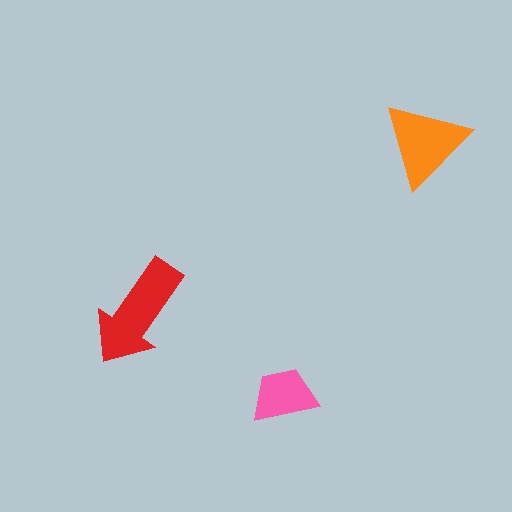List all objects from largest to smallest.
The red arrow, the orange triangle, the pink trapezoid.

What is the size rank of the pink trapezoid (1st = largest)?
3rd.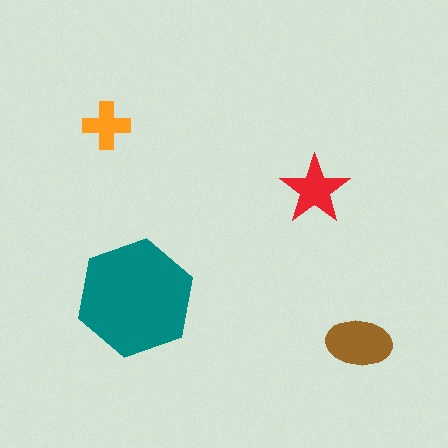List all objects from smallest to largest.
The orange cross, the red star, the brown ellipse, the teal hexagon.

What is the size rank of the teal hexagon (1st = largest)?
1st.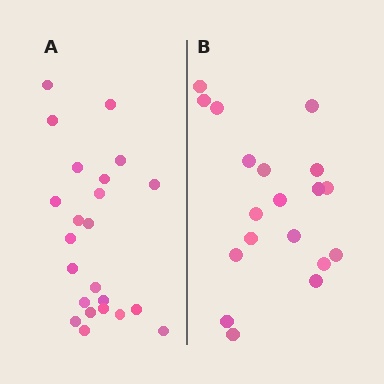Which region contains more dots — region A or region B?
Region A (the left region) has more dots.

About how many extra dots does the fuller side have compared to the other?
Region A has about 4 more dots than region B.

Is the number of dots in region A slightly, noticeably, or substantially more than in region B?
Region A has only slightly more — the two regions are fairly close. The ratio is roughly 1.2 to 1.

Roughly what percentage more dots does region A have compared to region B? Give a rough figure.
About 20% more.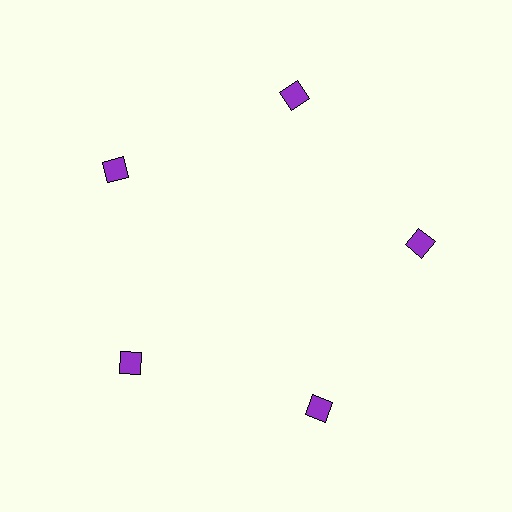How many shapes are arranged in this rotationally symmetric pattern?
There are 5 shapes, arranged in 5 groups of 1.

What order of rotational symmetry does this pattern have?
This pattern has 5-fold rotational symmetry.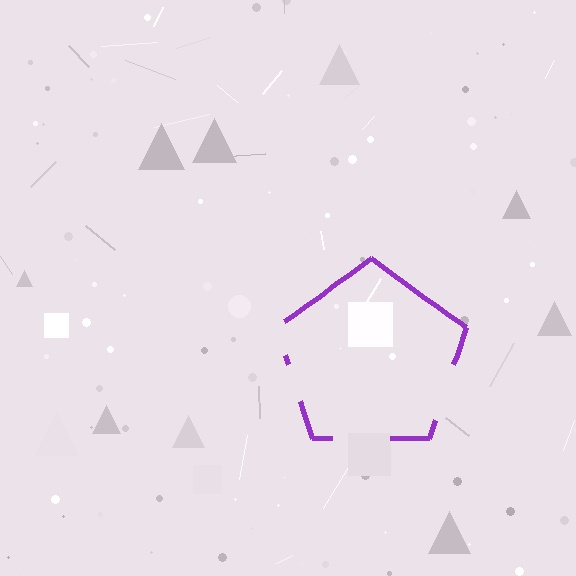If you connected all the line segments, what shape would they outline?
They would outline a pentagon.